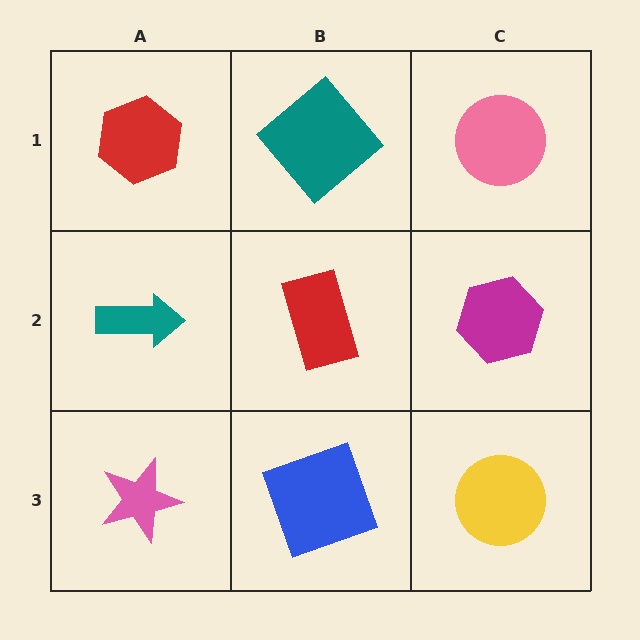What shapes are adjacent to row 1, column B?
A red rectangle (row 2, column B), a red hexagon (row 1, column A), a pink circle (row 1, column C).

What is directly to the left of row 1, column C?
A teal diamond.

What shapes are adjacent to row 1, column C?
A magenta hexagon (row 2, column C), a teal diamond (row 1, column B).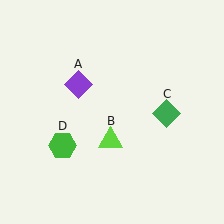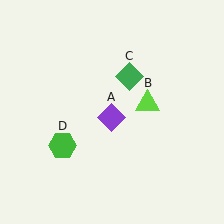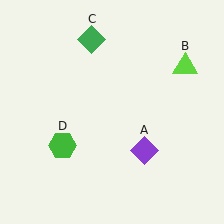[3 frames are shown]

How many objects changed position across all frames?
3 objects changed position: purple diamond (object A), lime triangle (object B), green diamond (object C).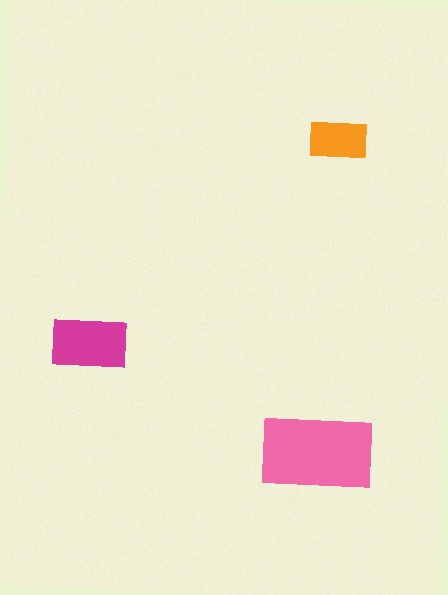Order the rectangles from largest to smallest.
the pink one, the magenta one, the orange one.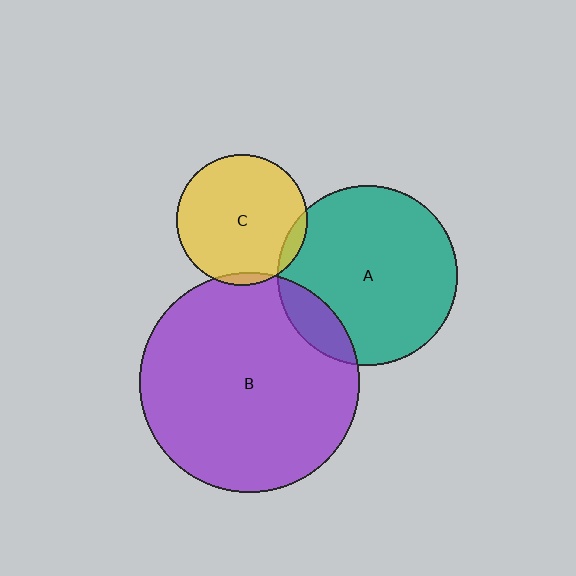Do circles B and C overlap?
Yes.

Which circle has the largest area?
Circle B (purple).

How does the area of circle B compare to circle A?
Approximately 1.5 times.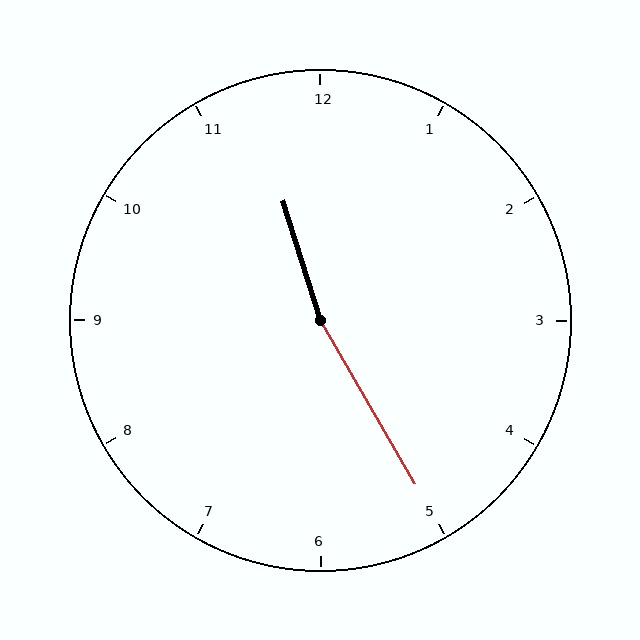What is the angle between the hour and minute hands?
Approximately 168 degrees.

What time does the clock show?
11:25.